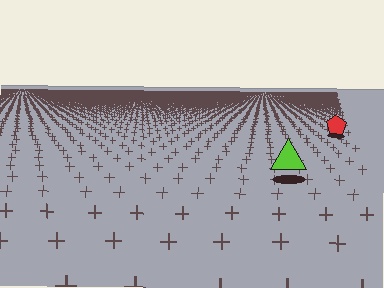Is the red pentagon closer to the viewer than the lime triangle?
No. The lime triangle is closer — you can tell from the texture gradient: the ground texture is coarser near it.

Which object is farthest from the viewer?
The red pentagon is farthest from the viewer. It appears smaller and the ground texture around it is denser.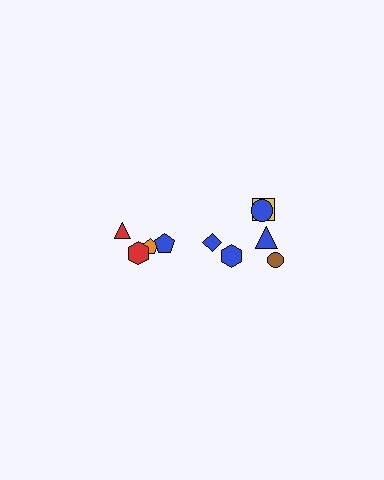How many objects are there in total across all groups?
There are 10 objects.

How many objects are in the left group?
There are 4 objects.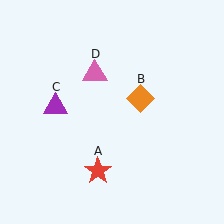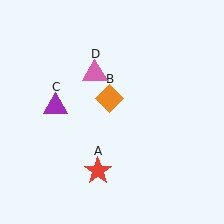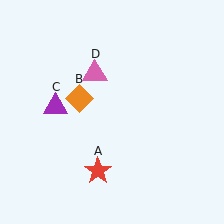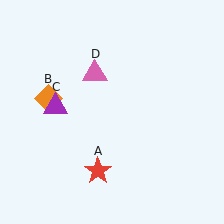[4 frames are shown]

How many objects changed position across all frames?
1 object changed position: orange diamond (object B).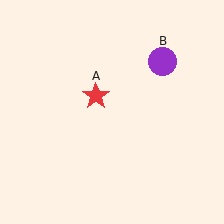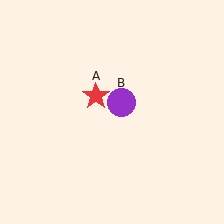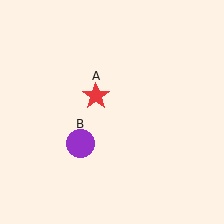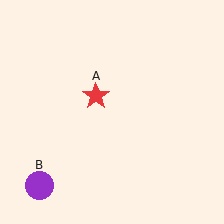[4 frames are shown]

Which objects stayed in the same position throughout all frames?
Red star (object A) remained stationary.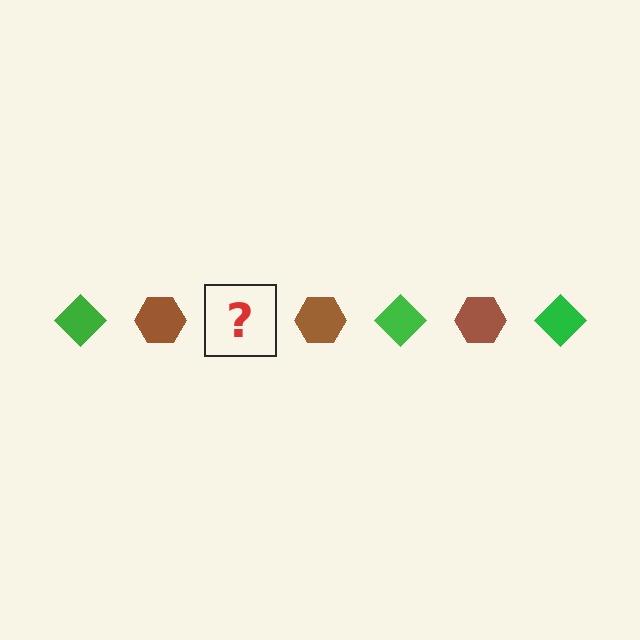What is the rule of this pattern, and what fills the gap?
The rule is that the pattern alternates between green diamond and brown hexagon. The gap should be filled with a green diamond.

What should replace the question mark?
The question mark should be replaced with a green diamond.